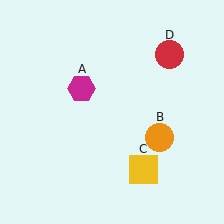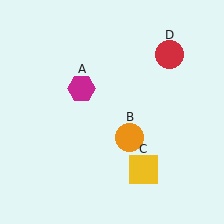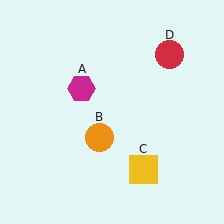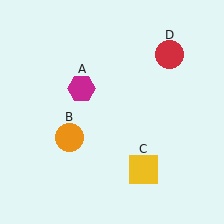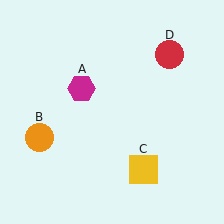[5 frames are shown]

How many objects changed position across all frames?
1 object changed position: orange circle (object B).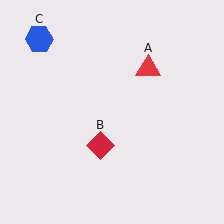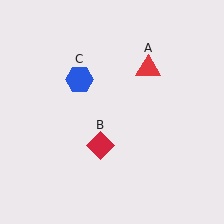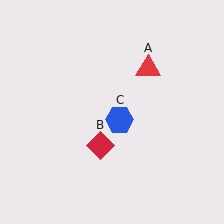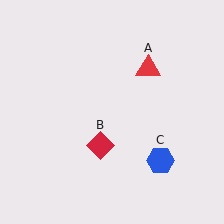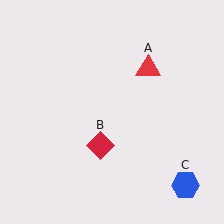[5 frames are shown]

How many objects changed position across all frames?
1 object changed position: blue hexagon (object C).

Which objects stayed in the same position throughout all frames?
Red triangle (object A) and red diamond (object B) remained stationary.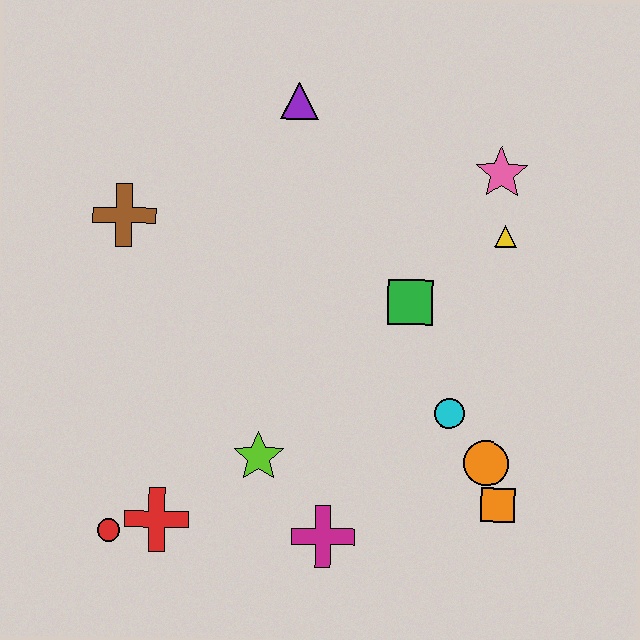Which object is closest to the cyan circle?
The orange circle is closest to the cyan circle.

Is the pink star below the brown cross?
No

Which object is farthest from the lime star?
The pink star is farthest from the lime star.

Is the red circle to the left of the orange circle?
Yes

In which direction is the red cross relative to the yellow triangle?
The red cross is to the left of the yellow triangle.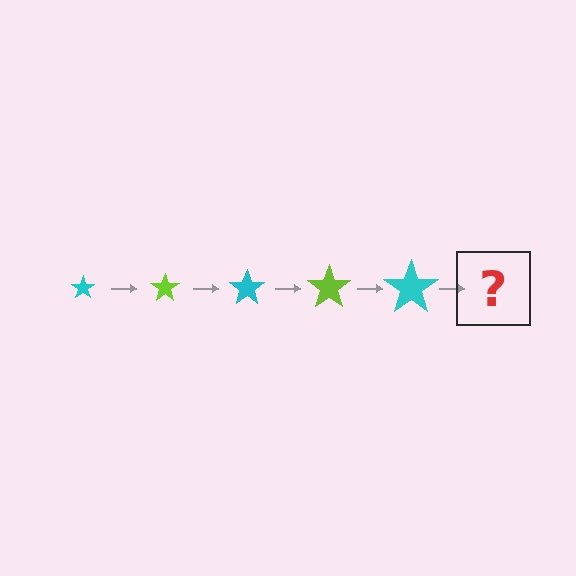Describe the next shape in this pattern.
It should be a lime star, larger than the previous one.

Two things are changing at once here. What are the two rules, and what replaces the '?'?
The two rules are that the star grows larger each step and the color cycles through cyan and lime. The '?' should be a lime star, larger than the previous one.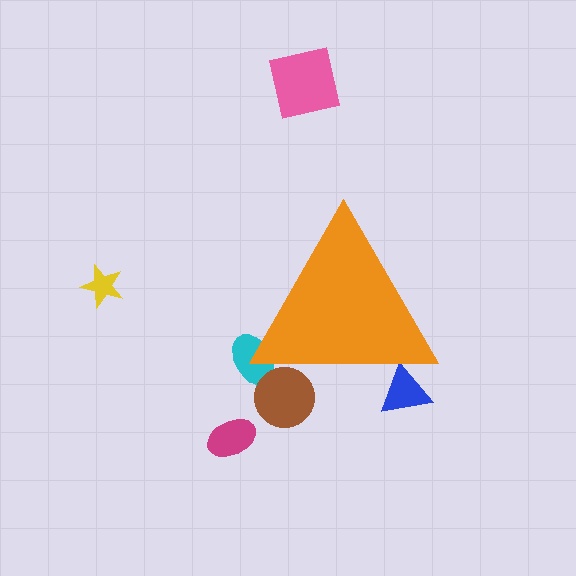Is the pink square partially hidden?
No, the pink square is fully visible.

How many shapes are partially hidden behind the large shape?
3 shapes are partially hidden.